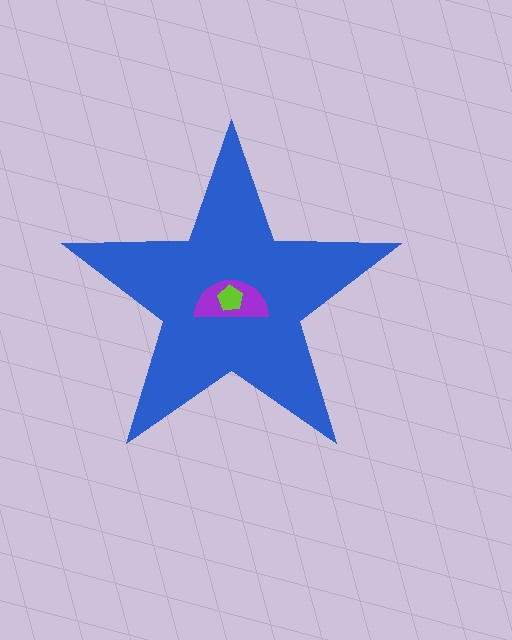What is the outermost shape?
The blue star.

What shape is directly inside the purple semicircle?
The lime pentagon.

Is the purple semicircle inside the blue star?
Yes.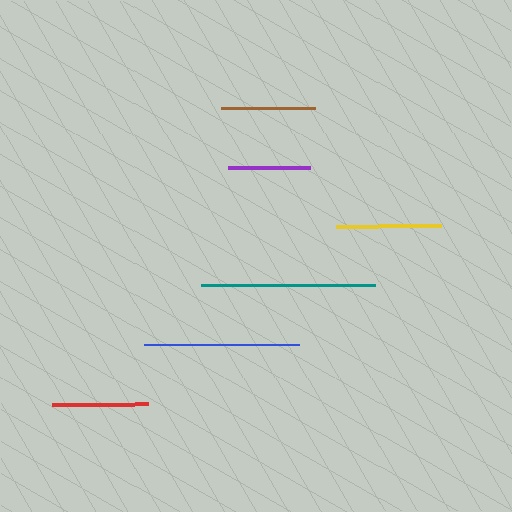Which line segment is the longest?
The teal line is the longest at approximately 174 pixels.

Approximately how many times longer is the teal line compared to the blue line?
The teal line is approximately 1.1 times the length of the blue line.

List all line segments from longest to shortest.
From longest to shortest: teal, blue, yellow, red, brown, purple.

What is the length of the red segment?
The red segment is approximately 97 pixels long.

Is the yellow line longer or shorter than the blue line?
The blue line is longer than the yellow line.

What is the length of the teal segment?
The teal segment is approximately 174 pixels long.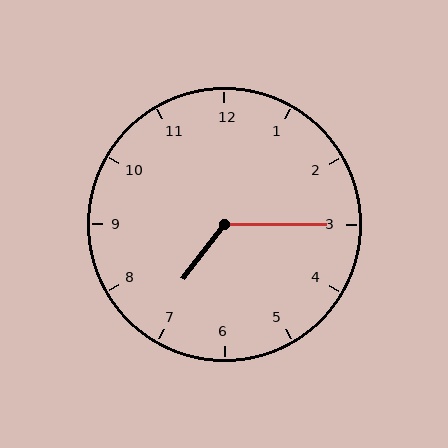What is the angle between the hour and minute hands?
Approximately 128 degrees.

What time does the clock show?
7:15.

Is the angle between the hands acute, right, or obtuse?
It is obtuse.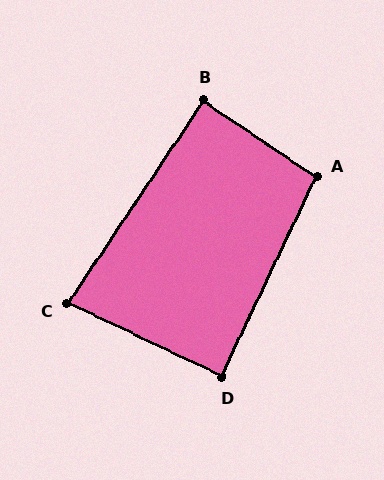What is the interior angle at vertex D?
Approximately 90 degrees (approximately right).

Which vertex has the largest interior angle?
A, at approximately 98 degrees.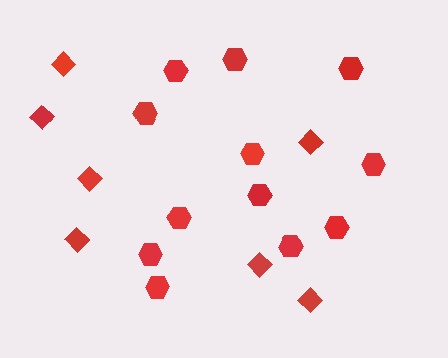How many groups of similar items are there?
There are 2 groups: one group of diamonds (7) and one group of hexagons (12).